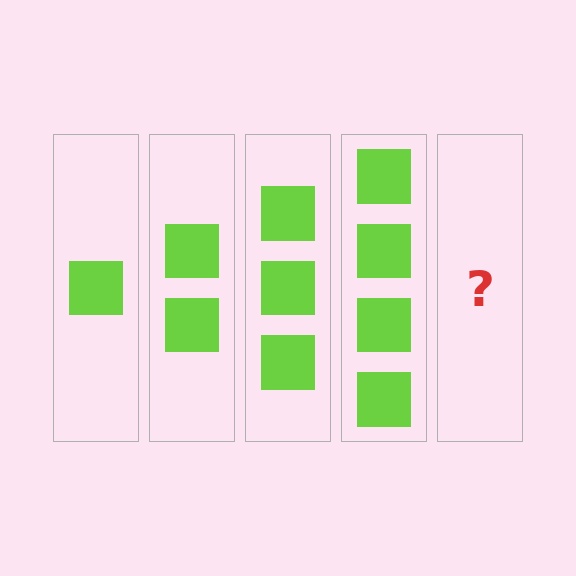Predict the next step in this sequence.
The next step is 5 squares.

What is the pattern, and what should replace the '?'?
The pattern is that each step adds one more square. The '?' should be 5 squares.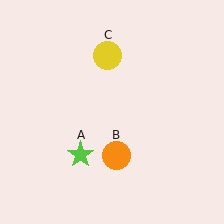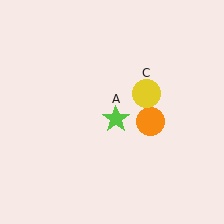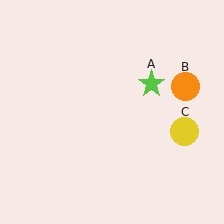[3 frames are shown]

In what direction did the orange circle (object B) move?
The orange circle (object B) moved up and to the right.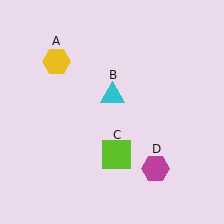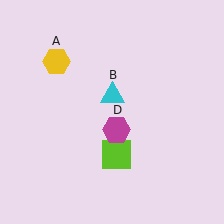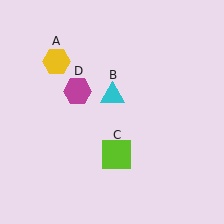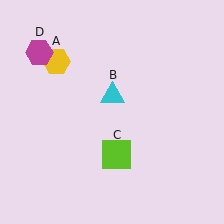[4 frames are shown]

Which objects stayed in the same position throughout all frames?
Yellow hexagon (object A) and cyan triangle (object B) and lime square (object C) remained stationary.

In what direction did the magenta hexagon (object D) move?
The magenta hexagon (object D) moved up and to the left.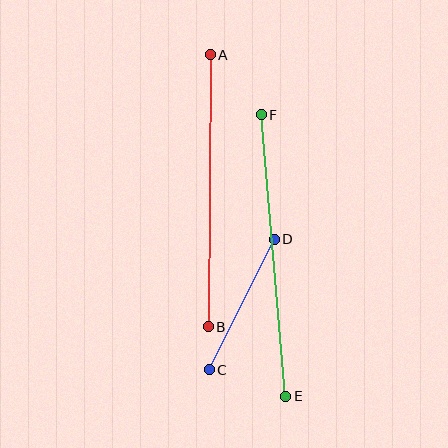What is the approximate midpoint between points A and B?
The midpoint is at approximately (209, 191) pixels.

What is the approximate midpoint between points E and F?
The midpoint is at approximately (274, 255) pixels.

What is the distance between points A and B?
The distance is approximately 272 pixels.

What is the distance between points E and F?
The distance is approximately 283 pixels.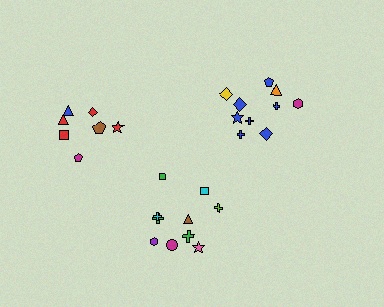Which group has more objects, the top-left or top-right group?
The top-right group.